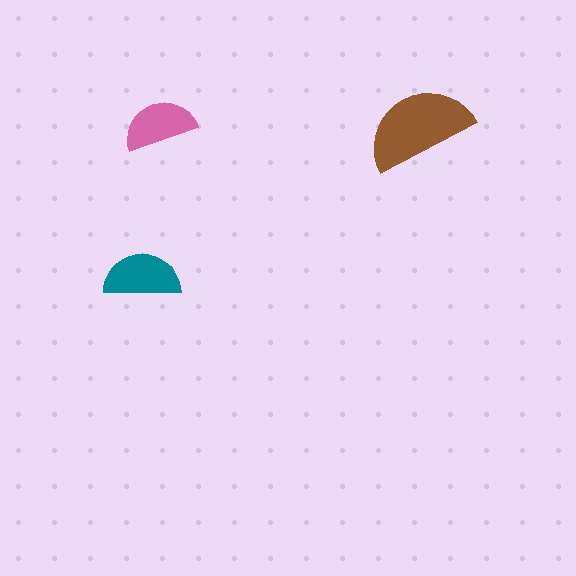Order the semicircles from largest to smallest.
the brown one, the teal one, the pink one.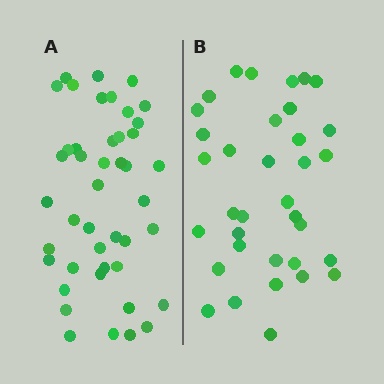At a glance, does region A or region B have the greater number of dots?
Region A (the left region) has more dots.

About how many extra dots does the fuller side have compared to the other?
Region A has roughly 8 or so more dots than region B.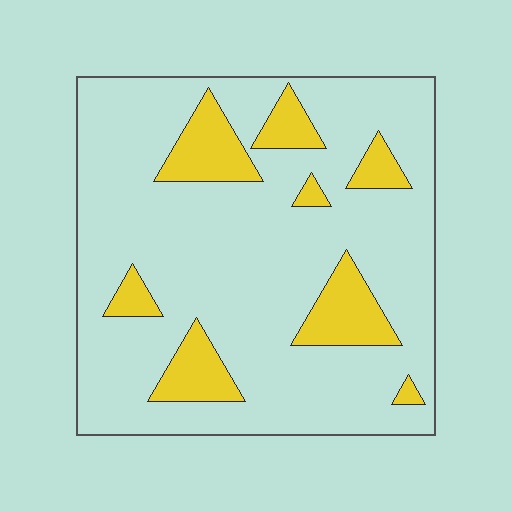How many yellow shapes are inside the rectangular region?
8.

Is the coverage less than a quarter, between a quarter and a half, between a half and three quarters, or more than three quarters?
Less than a quarter.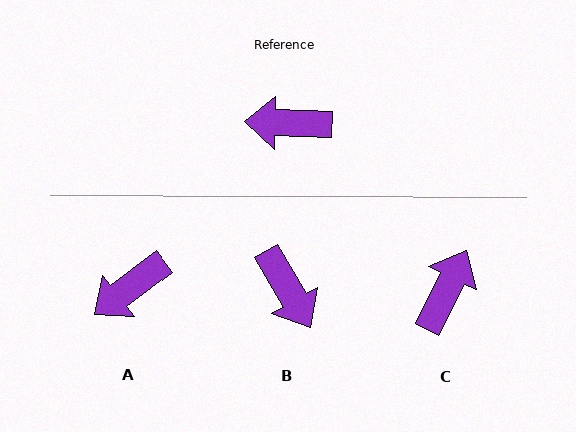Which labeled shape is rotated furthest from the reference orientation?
B, about 122 degrees away.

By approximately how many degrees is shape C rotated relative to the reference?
Approximately 115 degrees clockwise.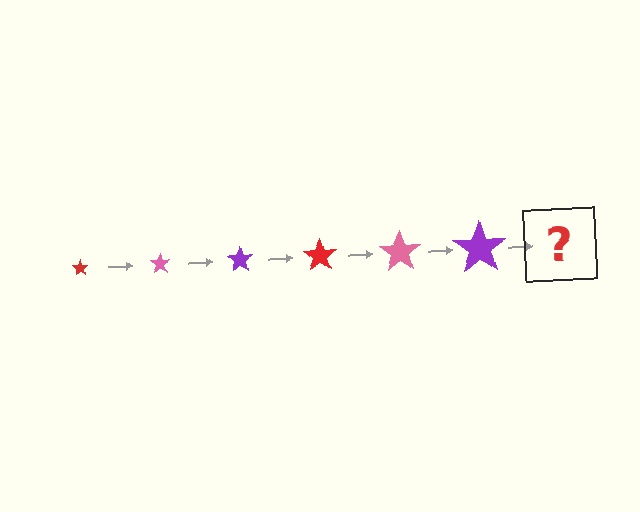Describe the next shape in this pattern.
It should be a red star, larger than the previous one.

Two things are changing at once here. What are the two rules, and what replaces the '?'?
The two rules are that the star grows larger each step and the color cycles through red, pink, and purple. The '?' should be a red star, larger than the previous one.